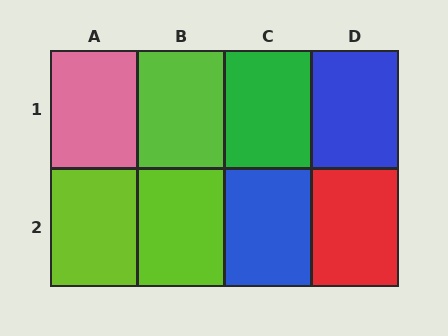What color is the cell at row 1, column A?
Pink.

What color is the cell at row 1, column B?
Lime.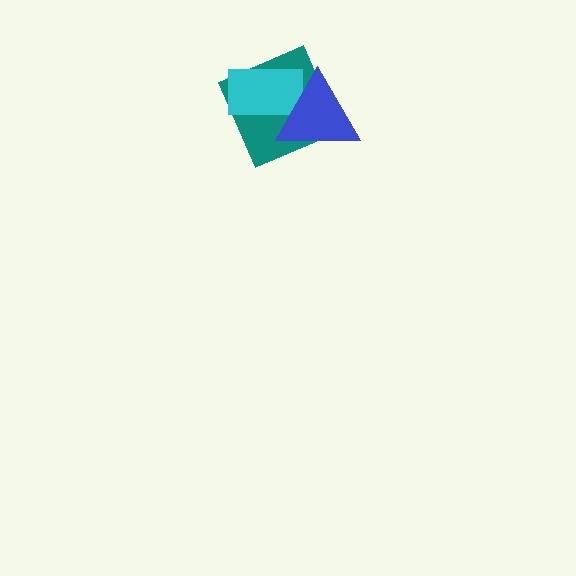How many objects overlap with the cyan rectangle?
2 objects overlap with the cyan rectangle.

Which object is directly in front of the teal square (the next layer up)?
The cyan rectangle is directly in front of the teal square.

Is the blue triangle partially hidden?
No, no other shape covers it.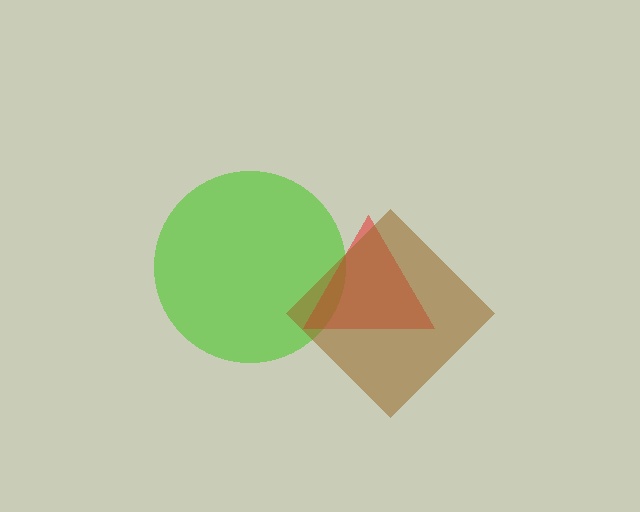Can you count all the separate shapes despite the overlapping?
Yes, there are 3 separate shapes.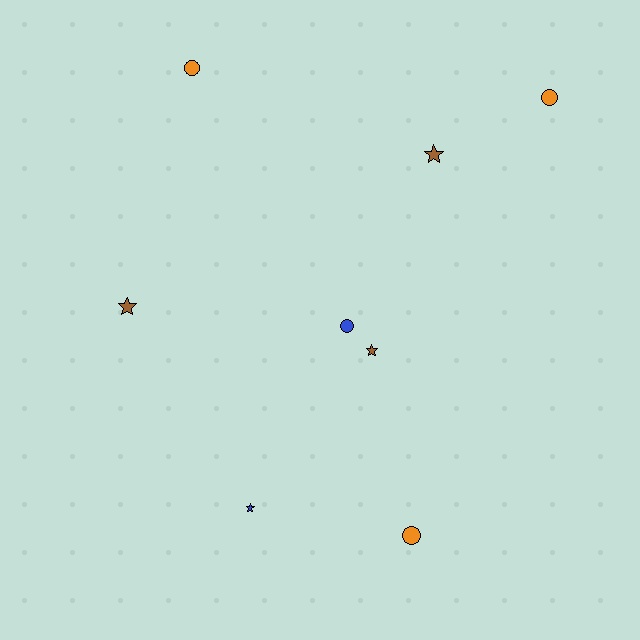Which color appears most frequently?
Orange, with 3 objects.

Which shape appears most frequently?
Circle, with 4 objects.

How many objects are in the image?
There are 8 objects.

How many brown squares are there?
There are no brown squares.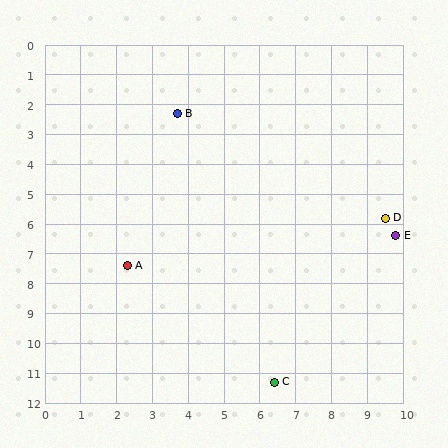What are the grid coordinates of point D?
Point D is at approximately (9.5, 5.8).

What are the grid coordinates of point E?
Point E is at approximately (9.8, 6.4).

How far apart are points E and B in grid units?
Points E and B are about 7.3 grid units apart.